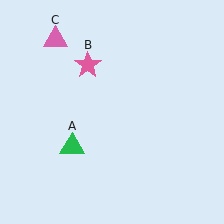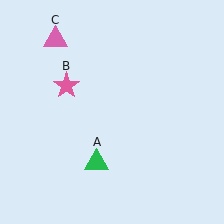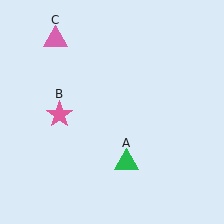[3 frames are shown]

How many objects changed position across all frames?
2 objects changed position: green triangle (object A), pink star (object B).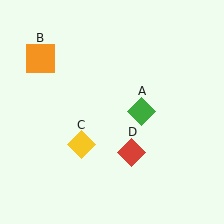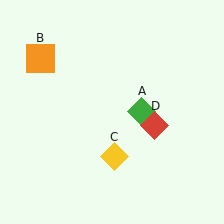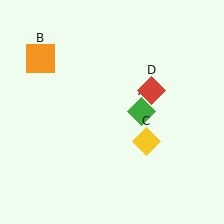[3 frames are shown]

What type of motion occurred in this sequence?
The yellow diamond (object C), red diamond (object D) rotated counterclockwise around the center of the scene.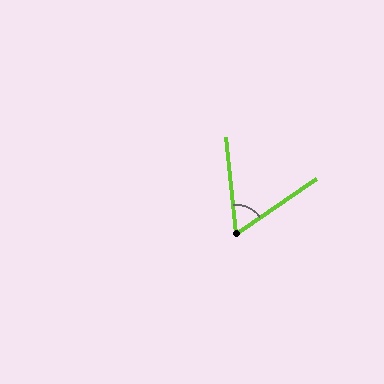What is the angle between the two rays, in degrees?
Approximately 61 degrees.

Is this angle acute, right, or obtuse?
It is acute.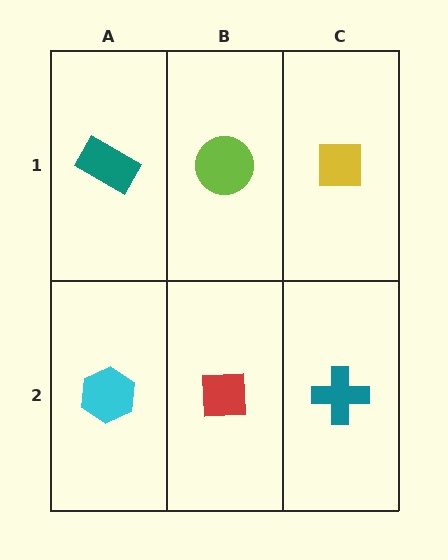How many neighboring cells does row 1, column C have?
2.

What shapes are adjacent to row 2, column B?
A lime circle (row 1, column B), a cyan hexagon (row 2, column A), a teal cross (row 2, column C).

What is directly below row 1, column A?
A cyan hexagon.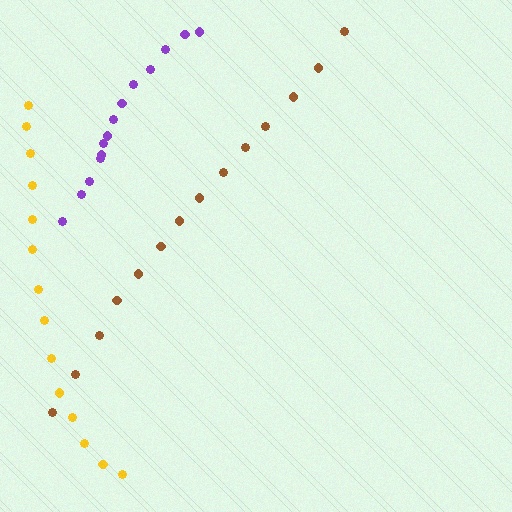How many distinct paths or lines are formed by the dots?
There are 3 distinct paths.